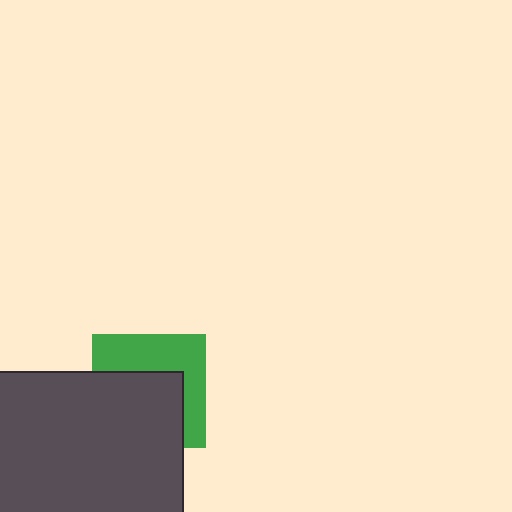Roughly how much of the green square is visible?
About half of it is visible (roughly 46%).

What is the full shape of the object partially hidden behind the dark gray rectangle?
The partially hidden object is a green square.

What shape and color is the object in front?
The object in front is a dark gray rectangle.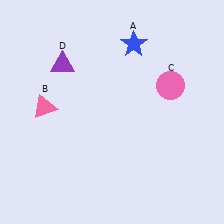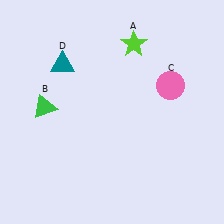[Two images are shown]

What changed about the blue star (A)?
In Image 1, A is blue. In Image 2, it changed to lime.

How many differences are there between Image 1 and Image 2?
There are 3 differences between the two images.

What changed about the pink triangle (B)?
In Image 1, B is pink. In Image 2, it changed to green.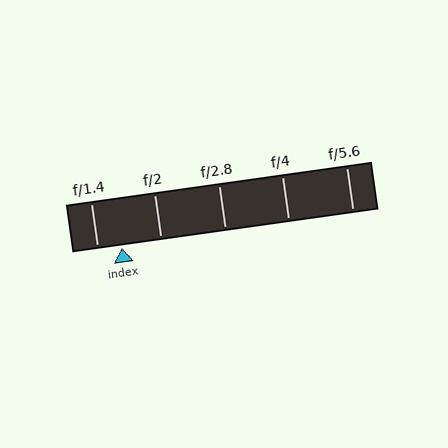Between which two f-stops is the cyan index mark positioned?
The index mark is between f/1.4 and f/2.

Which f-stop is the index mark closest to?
The index mark is closest to f/1.4.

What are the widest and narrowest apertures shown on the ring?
The widest aperture shown is f/1.4 and the narrowest is f/5.6.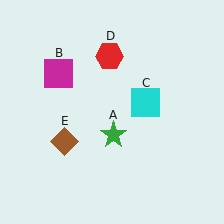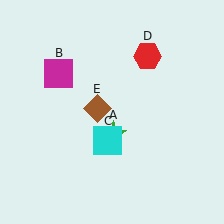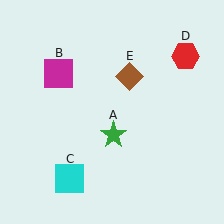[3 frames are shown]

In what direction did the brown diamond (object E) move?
The brown diamond (object E) moved up and to the right.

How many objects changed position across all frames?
3 objects changed position: cyan square (object C), red hexagon (object D), brown diamond (object E).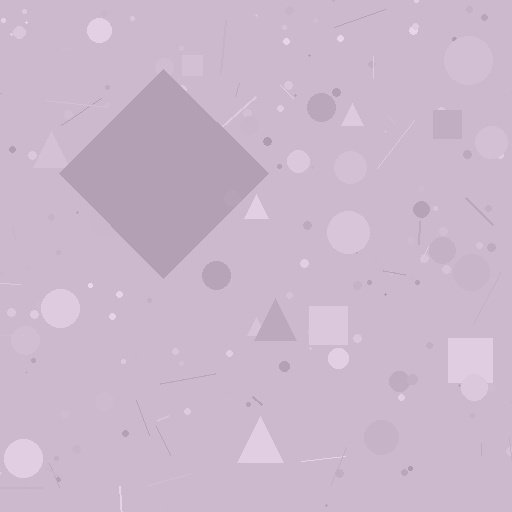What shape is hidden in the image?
A diamond is hidden in the image.